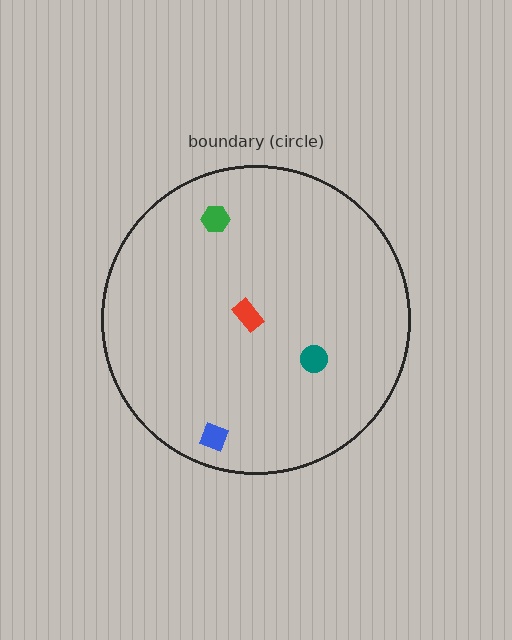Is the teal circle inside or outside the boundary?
Inside.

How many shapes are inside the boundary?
4 inside, 0 outside.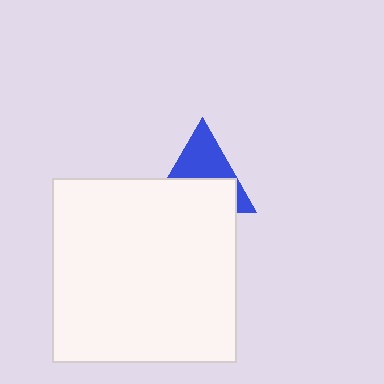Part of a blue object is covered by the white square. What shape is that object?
It is a triangle.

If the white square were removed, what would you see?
You would see the complete blue triangle.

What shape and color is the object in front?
The object in front is a white square.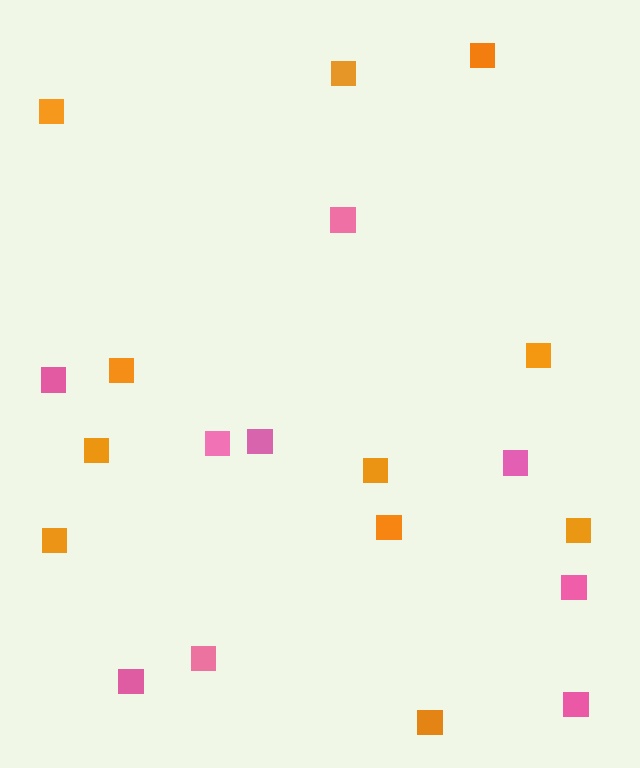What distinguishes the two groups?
There are 2 groups: one group of pink squares (9) and one group of orange squares (11).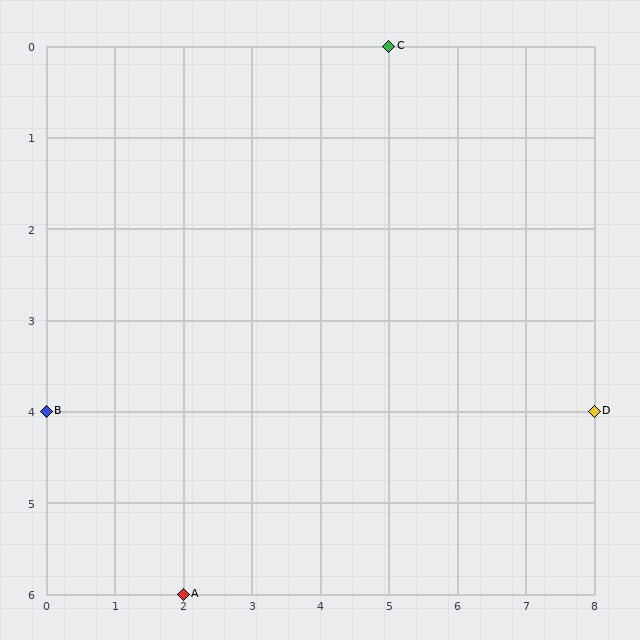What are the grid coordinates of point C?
Point C is at grid coordinates (5, 0).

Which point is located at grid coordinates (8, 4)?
Point D is at (8, 4).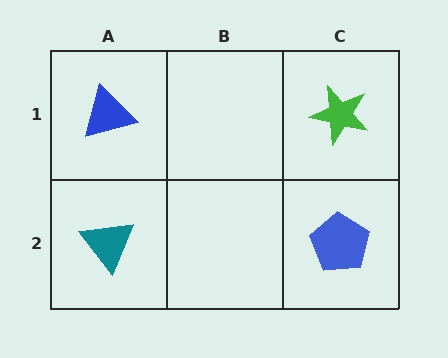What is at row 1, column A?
A blue triangle.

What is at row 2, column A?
A teal triangle.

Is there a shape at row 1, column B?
No, that cell is empty.